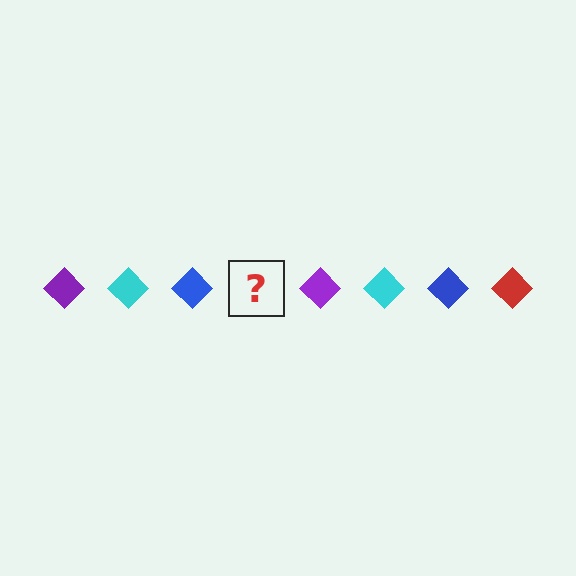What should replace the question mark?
The question mark should be replaced with a red diamond.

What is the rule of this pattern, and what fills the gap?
The rule is that the pattern cycles through purple, cyan, blue, red diamonds. The gap should be filled with a red diamond.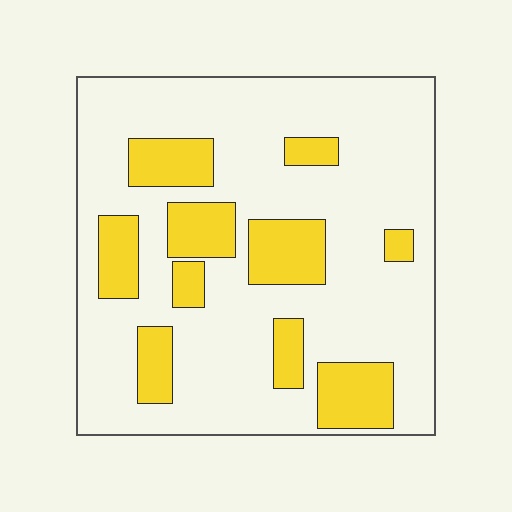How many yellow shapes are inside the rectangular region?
10.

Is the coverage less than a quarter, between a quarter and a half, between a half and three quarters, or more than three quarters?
Less than a quarter.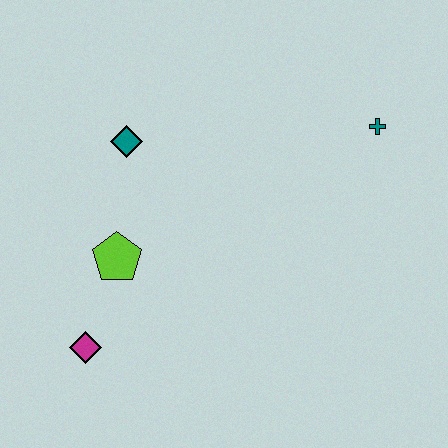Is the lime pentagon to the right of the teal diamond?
No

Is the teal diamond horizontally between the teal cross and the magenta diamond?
Yes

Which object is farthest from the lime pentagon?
The teal cross is farthest from the lime pentagon.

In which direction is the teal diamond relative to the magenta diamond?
The teal diamond is above the magenta diamond.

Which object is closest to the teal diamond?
The lime pentagon is closest to the teal diamond.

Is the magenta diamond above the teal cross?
No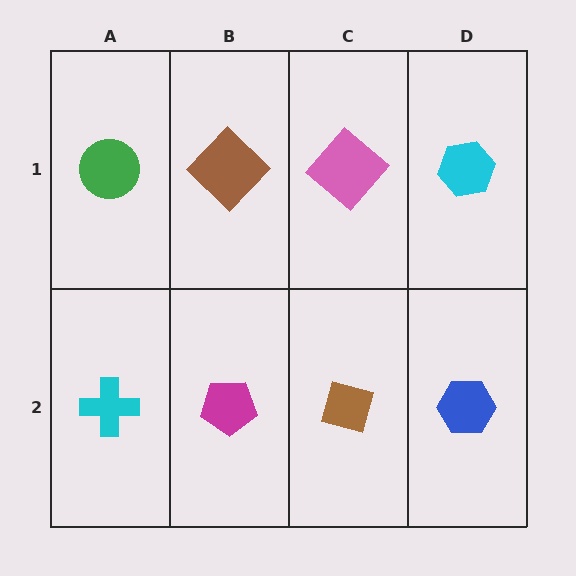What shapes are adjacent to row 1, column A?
A cyan cross (row 2, column A), a brown diamond (row 1, column B).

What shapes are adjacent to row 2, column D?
A cyan hexagon (row 1, column D), a brown diamond (row 2, column C).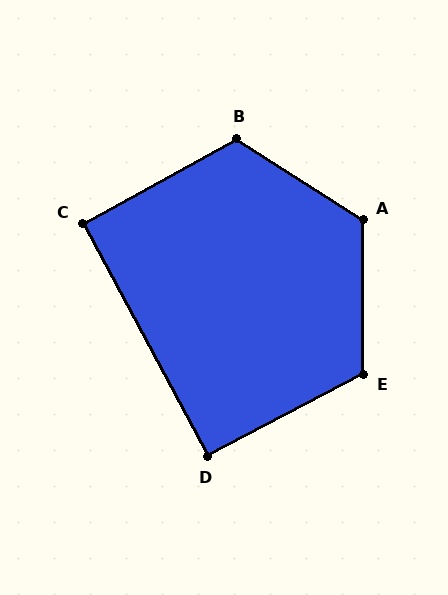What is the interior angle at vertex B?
Approximately 118 degrees (obtuse).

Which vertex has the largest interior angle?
A, at approximately 123 degrees.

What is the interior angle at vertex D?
Approximately 91 degrees (approximately right).